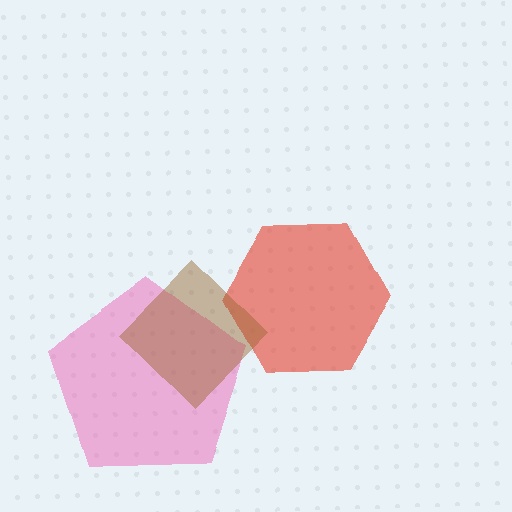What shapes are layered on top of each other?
The layered shapes are: a pink pentagon, a red hexagon, a brown diamond.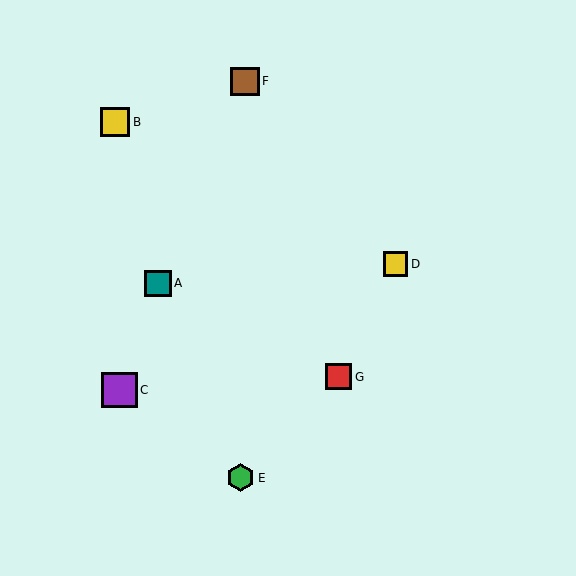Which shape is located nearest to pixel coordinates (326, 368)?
The red square (labeled G) at (339, 377) is nearest to that location.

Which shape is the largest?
The purple square (labeled C) is the largest.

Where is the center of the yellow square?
The center of the yellow square is at (395, 264).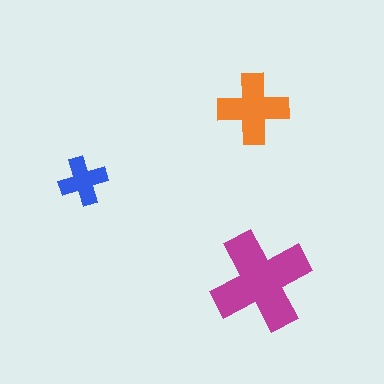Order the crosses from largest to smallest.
the magenta one, the orange one, the blue one.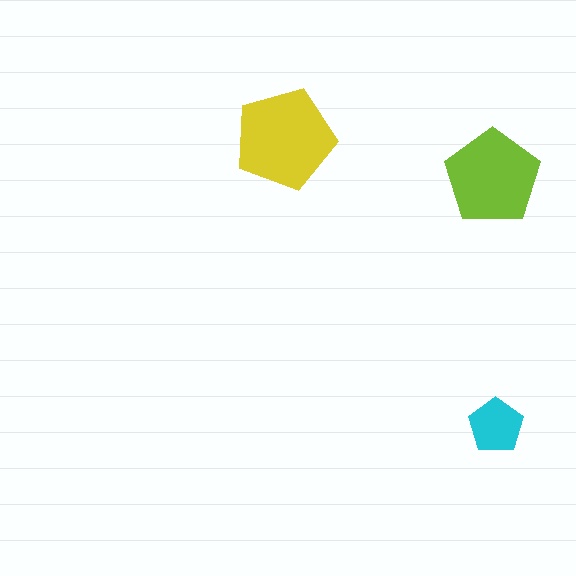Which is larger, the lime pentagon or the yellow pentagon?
The yellow one.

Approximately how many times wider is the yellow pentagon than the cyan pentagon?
About 2 times wider.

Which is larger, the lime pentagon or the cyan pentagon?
The lime one.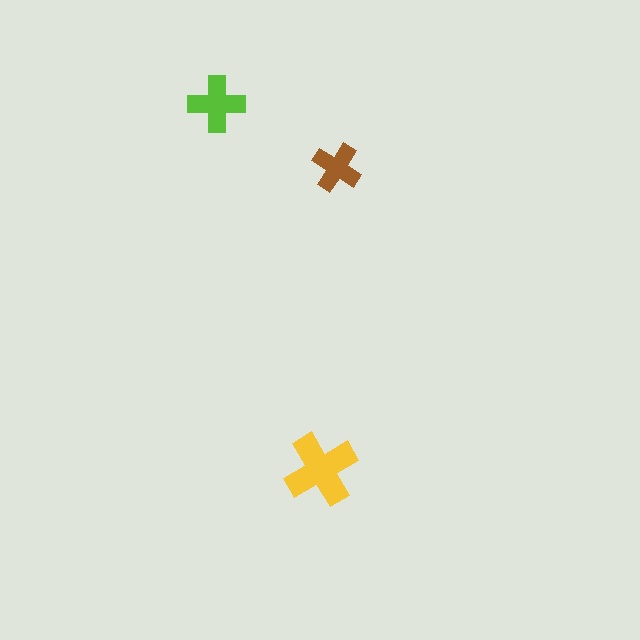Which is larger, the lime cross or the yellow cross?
The yellow one.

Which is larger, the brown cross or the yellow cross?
The yellow one.